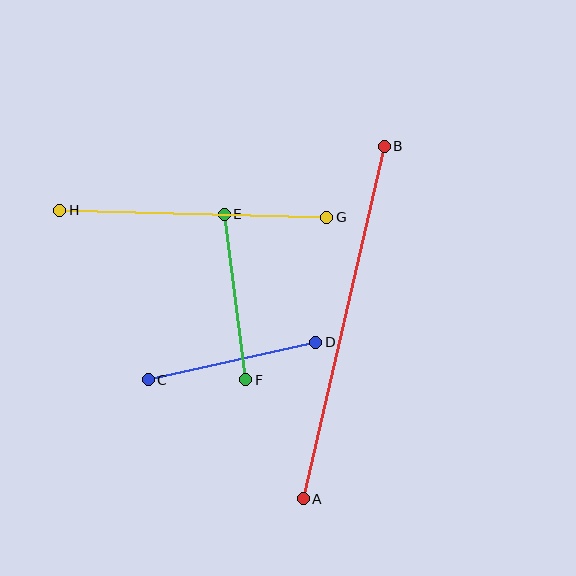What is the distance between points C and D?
The distance is approximately 172 pixels.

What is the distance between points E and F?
The distance is approximately 167 pixels.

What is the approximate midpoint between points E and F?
The midpoint is at approximately (235, 297) pixels.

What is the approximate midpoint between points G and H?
The midpoint is at approximately (193, 214) pixels.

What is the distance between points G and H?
The distance is approximately 267 pixels.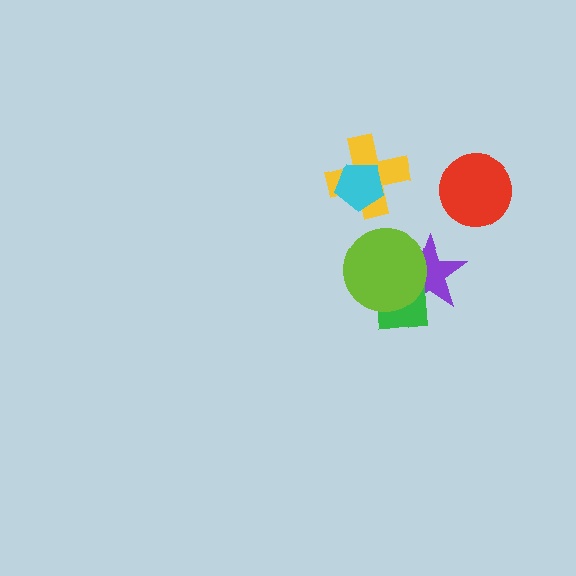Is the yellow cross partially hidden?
Yes, it is partially covered by another shape.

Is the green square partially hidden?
Yes, it is partially covered by another shape.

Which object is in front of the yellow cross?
The cyan pentagon is in front of the yellow cross.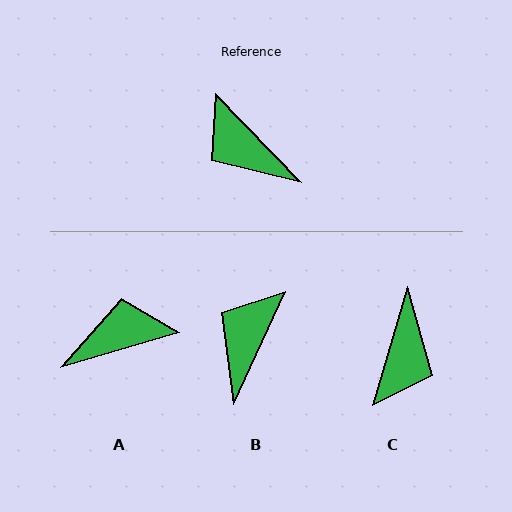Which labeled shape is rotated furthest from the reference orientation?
C, about 119 degrees away.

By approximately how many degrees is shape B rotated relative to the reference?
Approximately 69 degrees clockwise.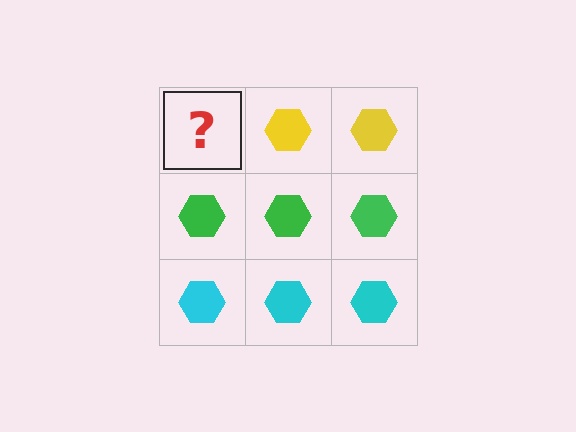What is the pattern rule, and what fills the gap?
The rule is that each row has a consistent color. The gap should be filled with a yellow hexagon.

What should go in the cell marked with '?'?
The missing cell should contain a yellow hexagon.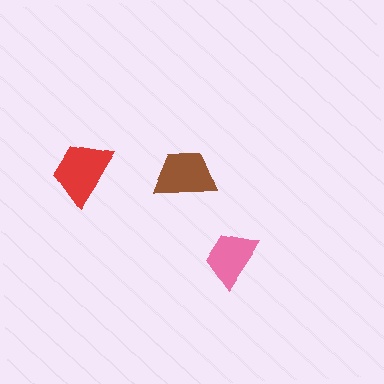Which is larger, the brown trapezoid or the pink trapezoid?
The brown one.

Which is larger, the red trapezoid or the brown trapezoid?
The red one.